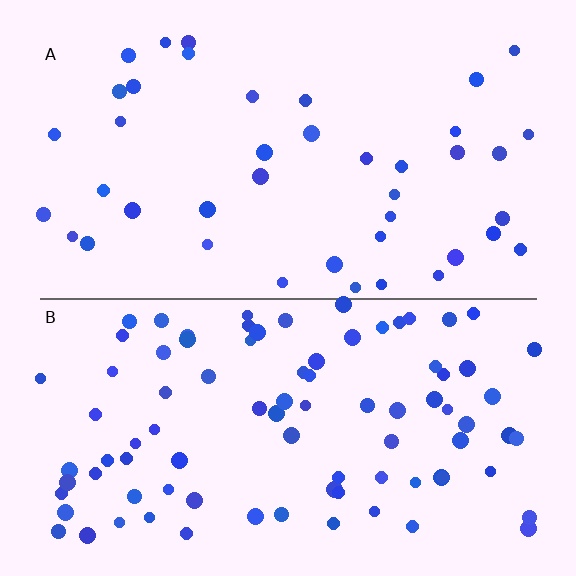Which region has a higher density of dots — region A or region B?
B (the bottom).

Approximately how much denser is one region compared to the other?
Approximately 2.2× — region B over region A.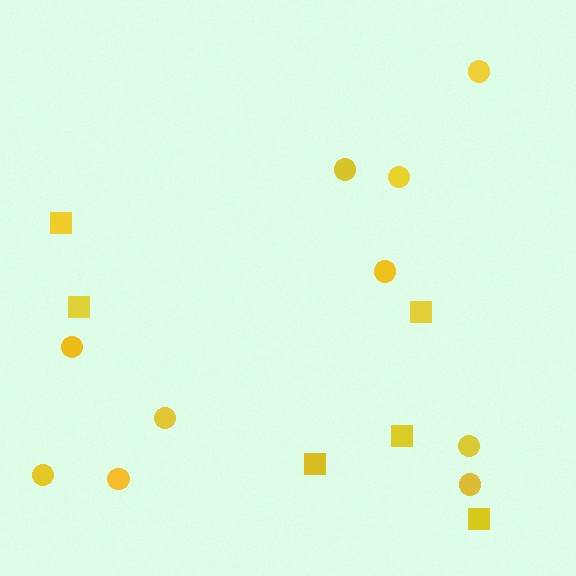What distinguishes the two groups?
There are 2 groups: one group of squares (6) and one group of circles (10).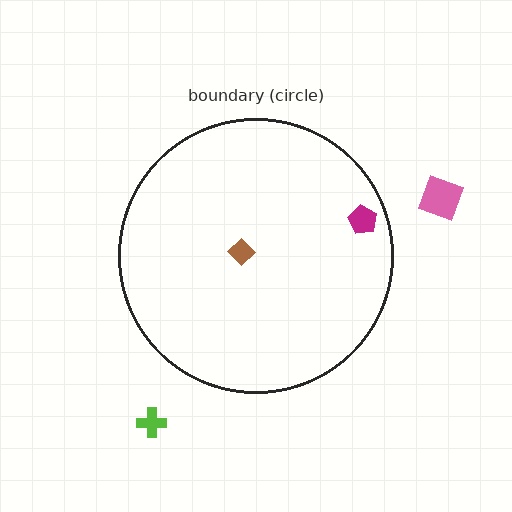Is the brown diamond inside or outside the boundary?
Inside.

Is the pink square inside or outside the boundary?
Outside.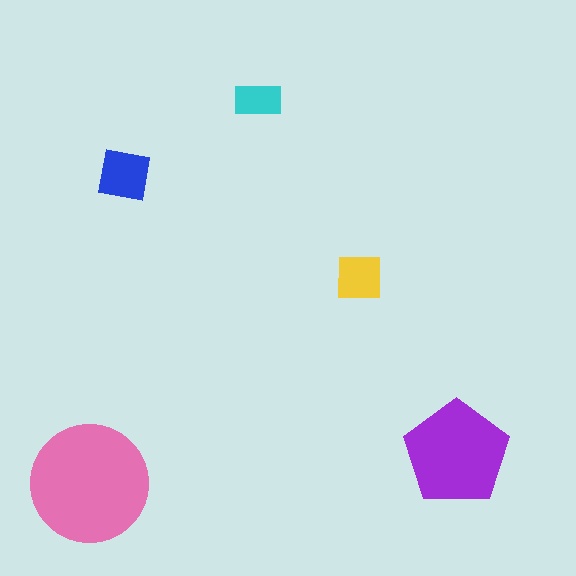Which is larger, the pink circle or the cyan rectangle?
The pink circle.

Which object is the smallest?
The cyan rectangle.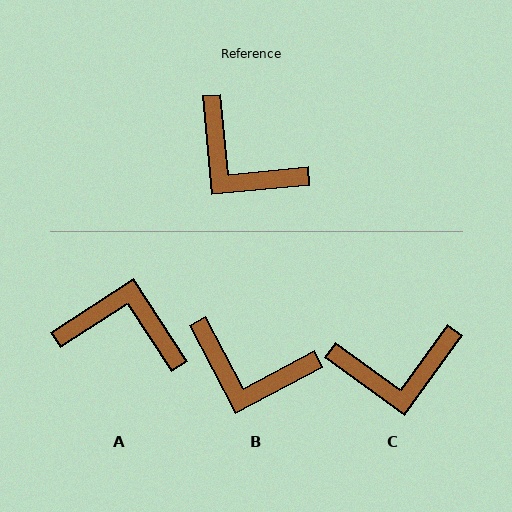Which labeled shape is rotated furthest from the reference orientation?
A, about 152 degrees away.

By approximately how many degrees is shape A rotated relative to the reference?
Approximately 152 degrees clockwise.